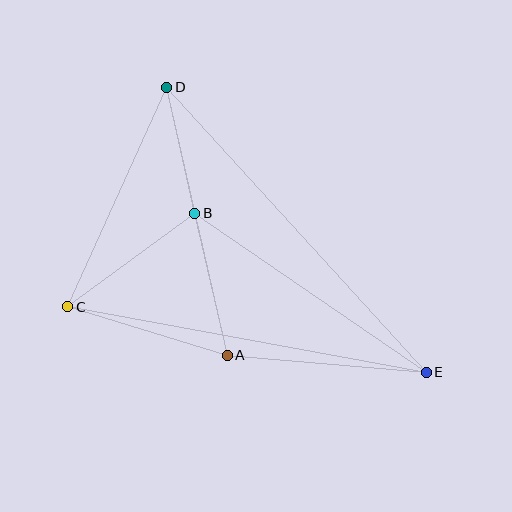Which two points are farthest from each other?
Points D and E are farthest from each other.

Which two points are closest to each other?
Points B and D are closest to each other.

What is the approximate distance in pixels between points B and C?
The distance between B and C is approximately 158 pixels.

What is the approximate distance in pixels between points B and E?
The distance between B and E is approximately 281 pixels.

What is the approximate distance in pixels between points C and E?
The distance between C and E is approximately 365 pixels.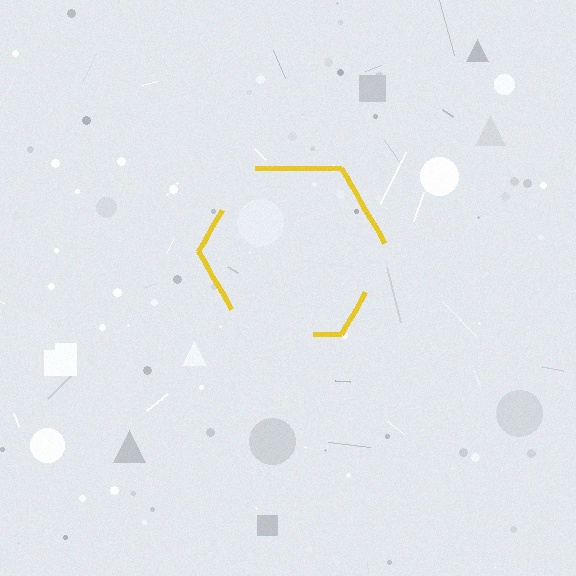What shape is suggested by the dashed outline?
The dashed outline suggests a hexagon.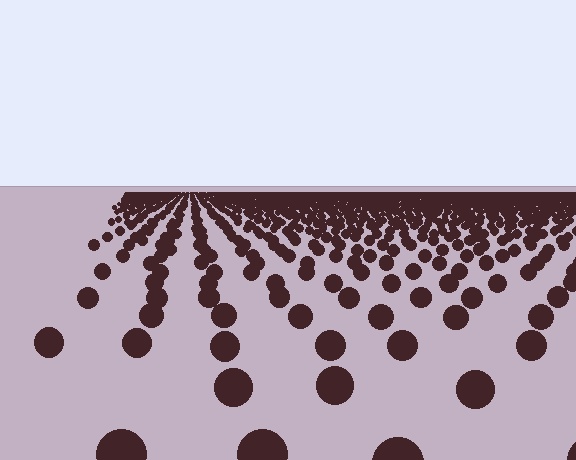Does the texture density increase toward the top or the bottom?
Density increases toward the top.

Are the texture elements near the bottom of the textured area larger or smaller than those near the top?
Larger. Near the bottom, elements are closer to the viewer and appear at a bigger on-screen size.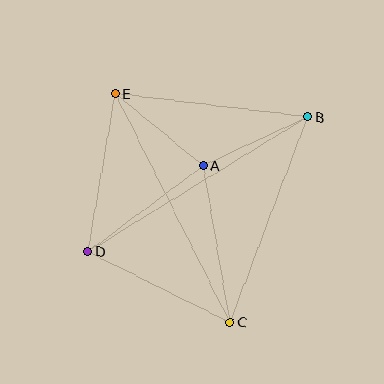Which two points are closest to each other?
Points A and E are closest to each other.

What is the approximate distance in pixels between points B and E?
The distance between B and E is approximately 194 pixels.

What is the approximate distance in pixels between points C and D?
The distance between C and D is approximately 159 pixels.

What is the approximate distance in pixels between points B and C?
The distance between B and C is approximately 219 pixels.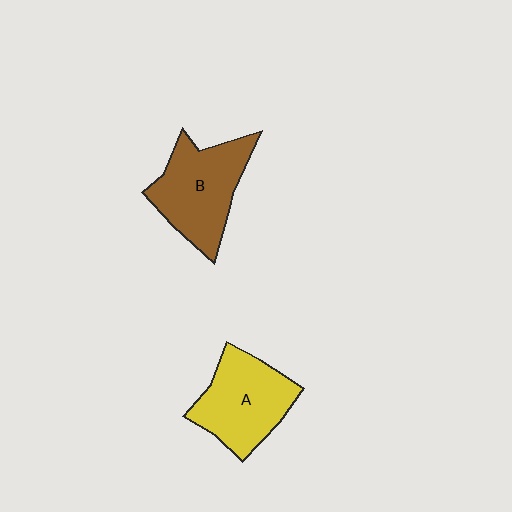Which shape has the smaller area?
Shape A (yellow).